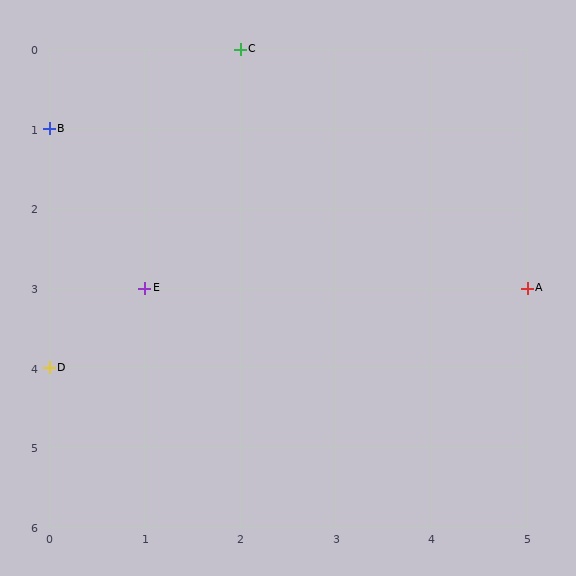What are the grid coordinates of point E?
Point E is at grid coordinates (1, 3).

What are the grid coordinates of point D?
Point D is at grid coordinates (0, 4).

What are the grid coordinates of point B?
Point B is at grid coordinates (0, 1).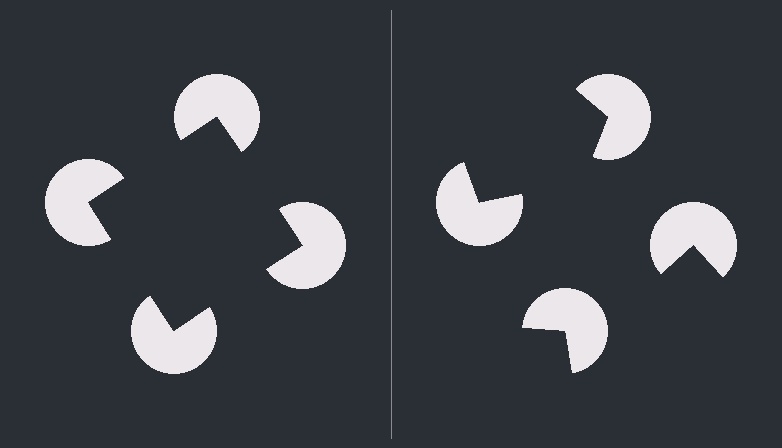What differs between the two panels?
The pac-man discs are positioned identically on both sides; only the wedge orientations differ. On the left they align to a square; on the right they are misaligned.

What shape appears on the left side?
An illusory square.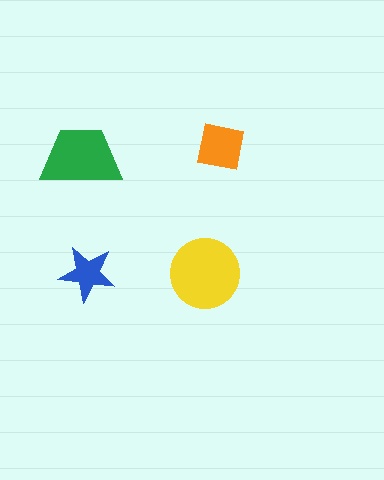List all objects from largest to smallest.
The yellow circle, the green trapezoid, the orange square, the blue star.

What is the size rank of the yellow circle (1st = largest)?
1st.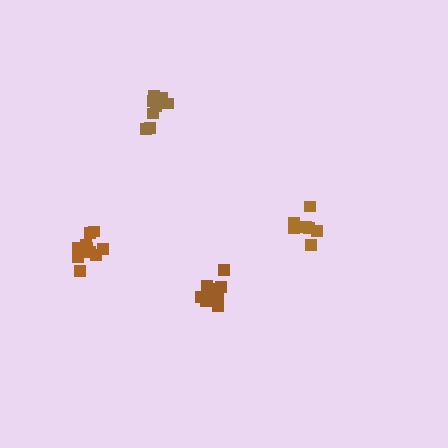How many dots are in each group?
Group 1: 10 dots, Group 2: 8 dots, Group 3: 9 dots, Group 4: 10 dots (37 total).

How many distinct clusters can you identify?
There are 4 distinct clusters.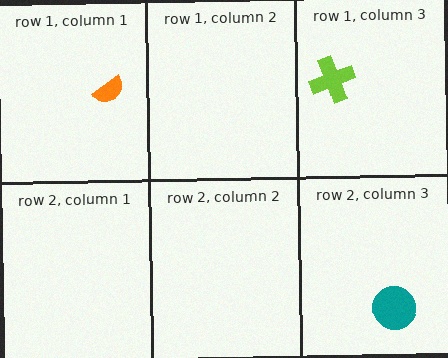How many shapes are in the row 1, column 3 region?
1.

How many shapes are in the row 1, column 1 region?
1.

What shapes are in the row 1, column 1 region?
The orange semicircle.